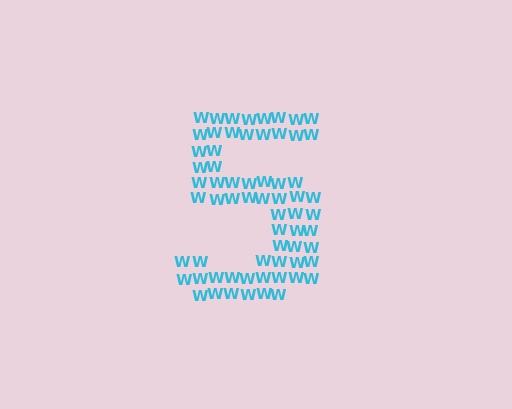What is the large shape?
The large shape is the digit 5.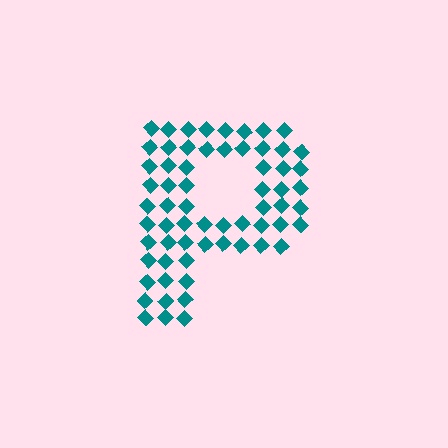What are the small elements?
The small elements are diamonds.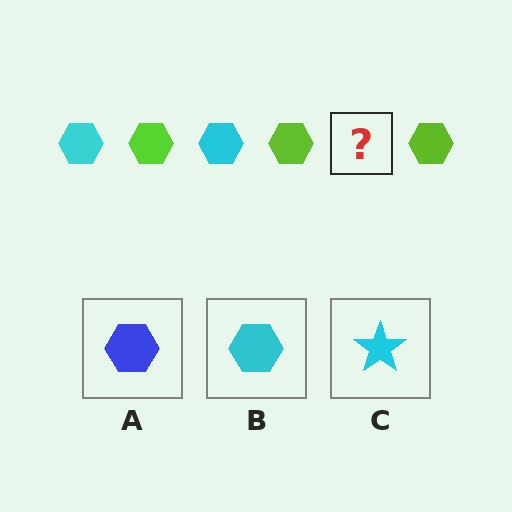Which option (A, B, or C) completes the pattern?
B.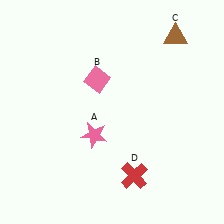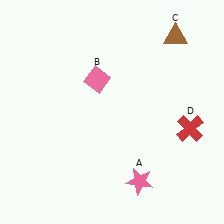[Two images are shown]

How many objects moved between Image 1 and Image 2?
2 objects moved between the two images.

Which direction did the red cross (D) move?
The red cross (D) moved right.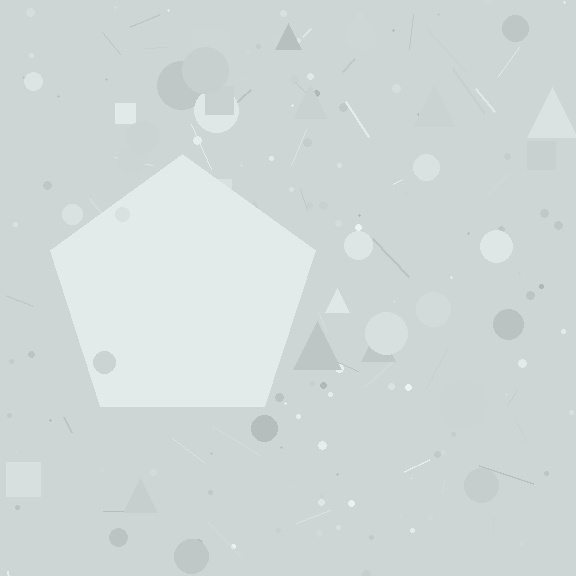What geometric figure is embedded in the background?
A pentagon is embedded in the background.